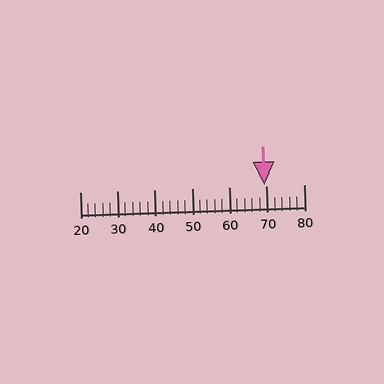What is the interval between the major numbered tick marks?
The major tick marks are spaced 10 units apart.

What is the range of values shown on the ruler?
The ruler shows values from 20 to 80.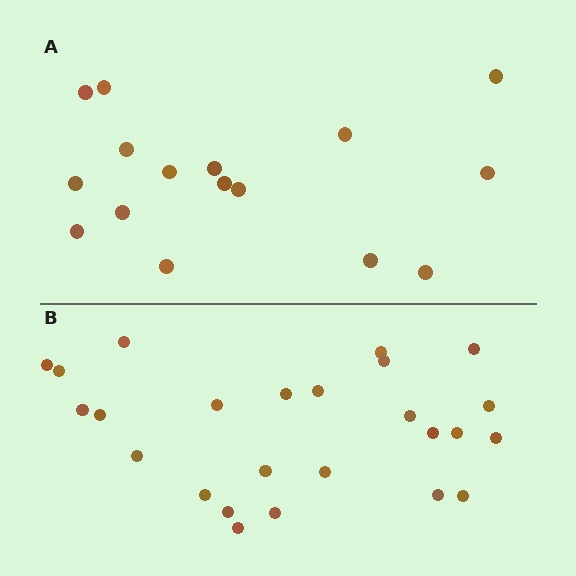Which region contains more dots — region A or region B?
Region B (the bottom region) has more dots.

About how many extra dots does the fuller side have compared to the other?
Region B has roughly 8 or so more dots than region A.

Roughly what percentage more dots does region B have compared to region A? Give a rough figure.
About 55% more.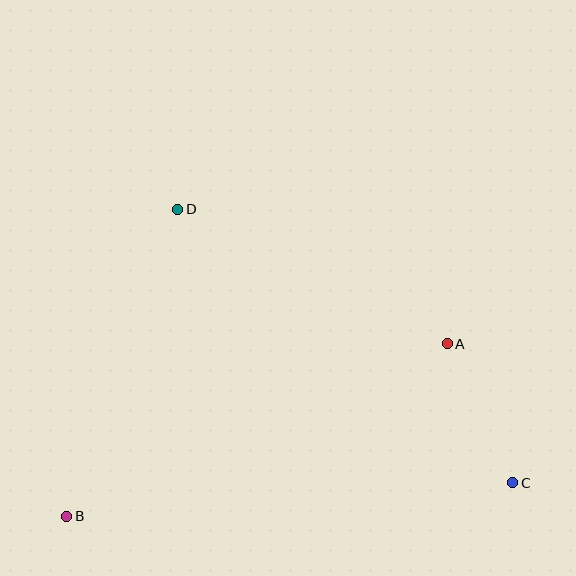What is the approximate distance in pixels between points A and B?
The distance between A and B is approximately 418 pixels.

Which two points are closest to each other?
Points A and C are closest to each other.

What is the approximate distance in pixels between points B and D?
The distance between B and D is approximately 327 pixels.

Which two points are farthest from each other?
Points B and C are farthest from each other.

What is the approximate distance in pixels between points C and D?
The distance between C and D is approximately 433 pixels.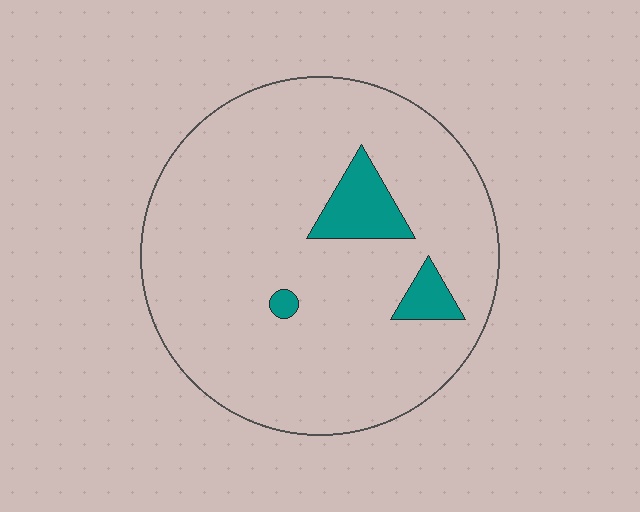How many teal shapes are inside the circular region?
3.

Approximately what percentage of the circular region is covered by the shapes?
Approximately 10%.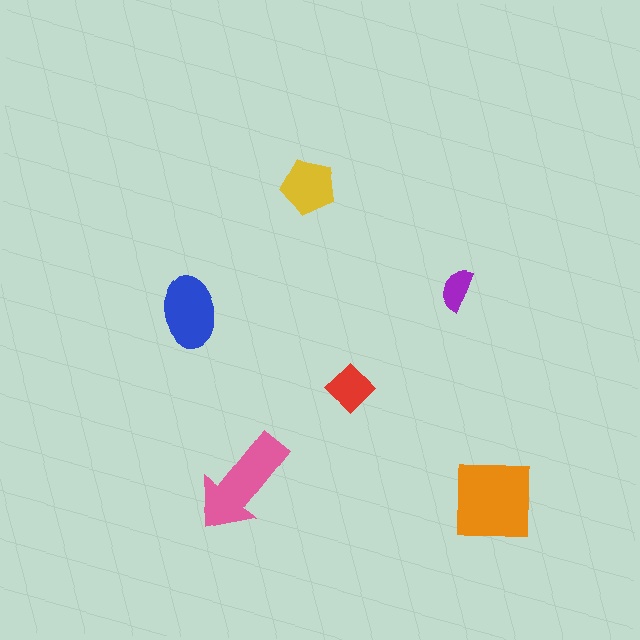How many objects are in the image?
There are 6 objects in the image.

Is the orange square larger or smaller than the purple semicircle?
Larger.